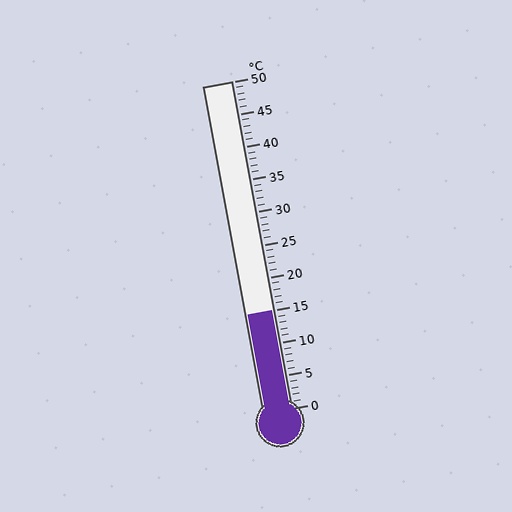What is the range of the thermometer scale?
The thermometer scale ranges from 0°C to 50°C.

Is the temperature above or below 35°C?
The temperature is below 35°C.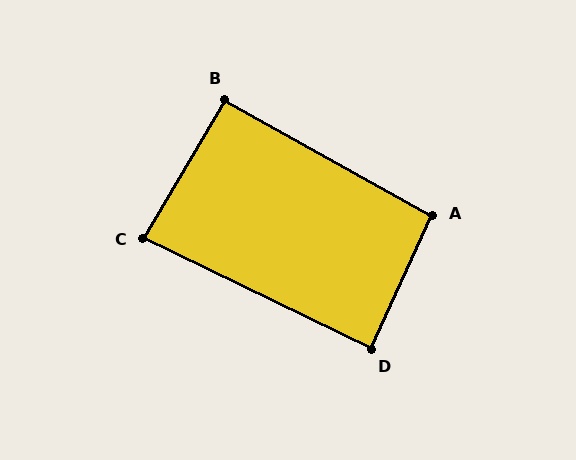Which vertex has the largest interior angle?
A, at approximately 95 degrees.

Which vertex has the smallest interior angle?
C, at approximately 85 degrees.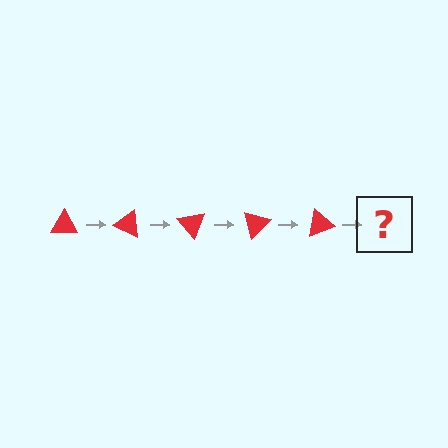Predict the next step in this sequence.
The next step is a red triangle rotated 125 degrees.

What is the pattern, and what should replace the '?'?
The pattern is that the triangle rotates 25 degrees each step. The '?' should be a red triangle rotated 125 degrees.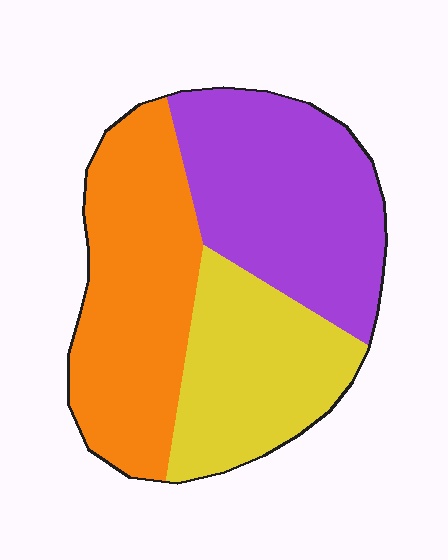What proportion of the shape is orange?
Orange covers 37% of the shape.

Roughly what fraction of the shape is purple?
Purple takes up between a quarter and a half of the shape.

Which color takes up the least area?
Yellow, at roughly 25%.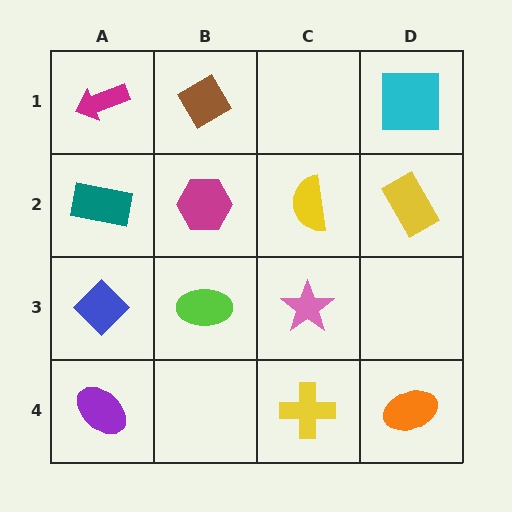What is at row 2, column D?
A yellow rectangle.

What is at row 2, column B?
A magenta hexagon.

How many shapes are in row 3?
3 shapes.